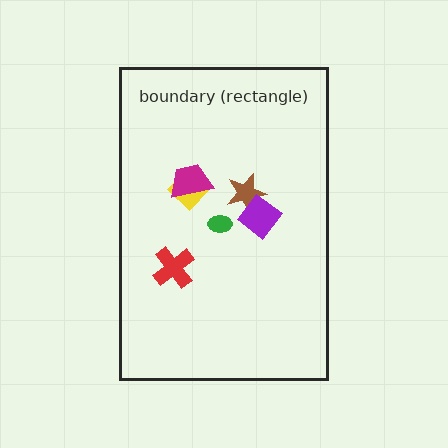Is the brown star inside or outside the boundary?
Inside.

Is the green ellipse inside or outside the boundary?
Inside.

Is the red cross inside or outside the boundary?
Inside.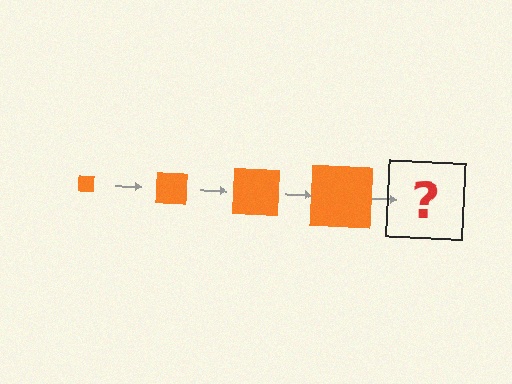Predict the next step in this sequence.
The next step is an orange square, larger than the previous one.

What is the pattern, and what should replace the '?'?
The pattern is that the square gets progressively larger each step. The '?' should be an orange square, larger than the previous one.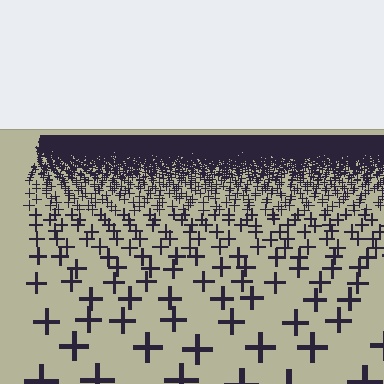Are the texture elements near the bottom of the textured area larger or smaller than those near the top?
Larger. Near the bottom, elements are closer to the viewer and appear at a bigger on-screen size.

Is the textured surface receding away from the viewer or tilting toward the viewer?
The surface is receding away from the viewer. Texture elements get smaller and denser toward the top.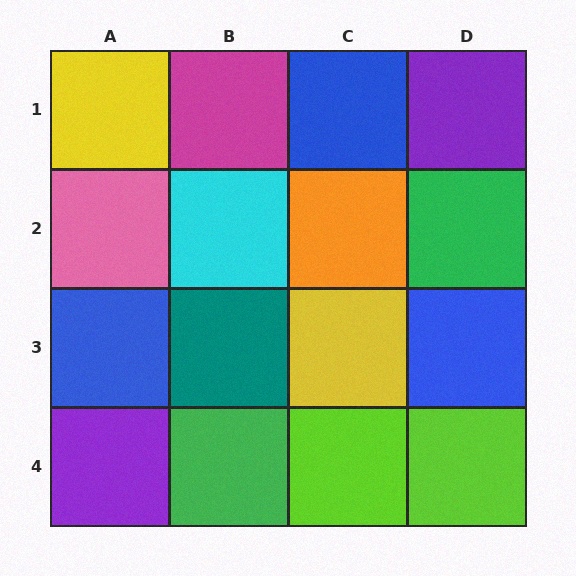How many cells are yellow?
2 cells are yellow.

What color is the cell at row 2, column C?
Orange.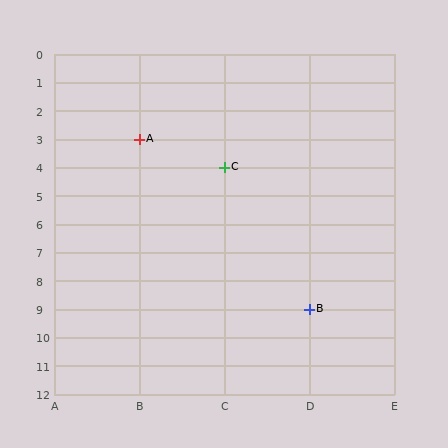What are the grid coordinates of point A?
Point A is at grid coordinates (B, 3).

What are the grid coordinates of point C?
Point C is at grid coordinates (C, 4).